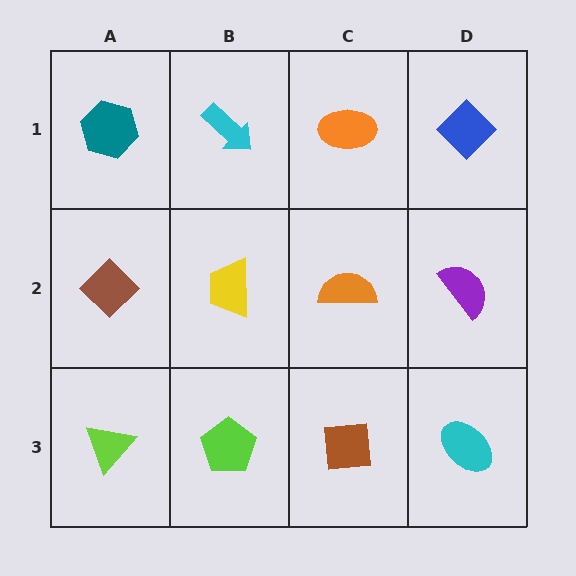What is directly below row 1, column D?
A purple semicircle.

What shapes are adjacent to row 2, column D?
A blue diamond (row 1, column D), a cyan ellipse (row 3, column D), an orange semicircle (row 2, column C).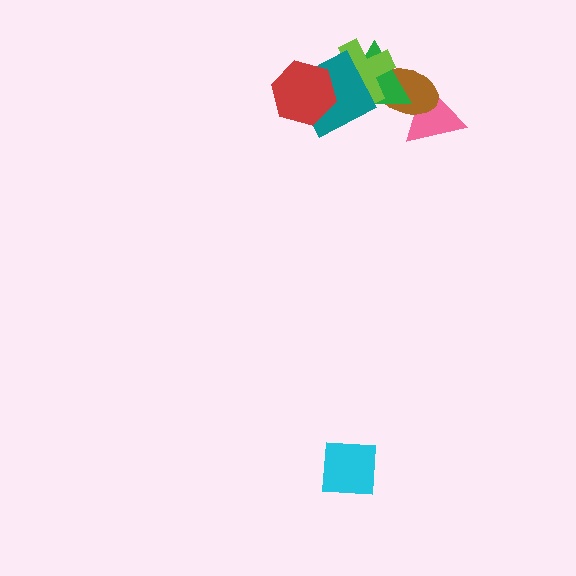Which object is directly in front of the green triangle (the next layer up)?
The lime cross is directly in front of the green triangle.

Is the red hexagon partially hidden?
No, no other shape covers it.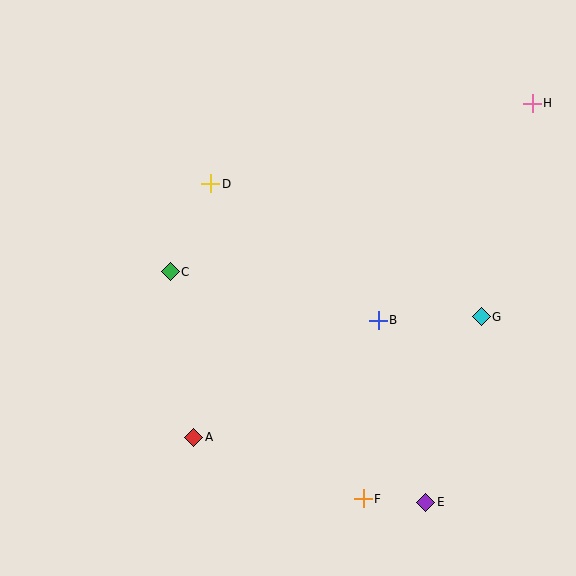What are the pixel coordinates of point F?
Point F is at (363, 499).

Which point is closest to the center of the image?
Point B at (378, 320) is closest to the center.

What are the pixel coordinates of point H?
Point H is at (532, 103).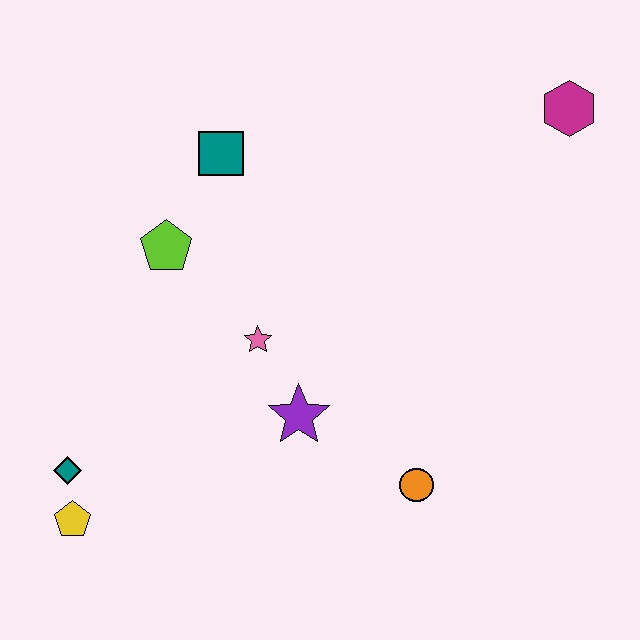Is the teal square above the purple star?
Yes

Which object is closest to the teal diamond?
The yellow pentagon is closest to the teal diamond.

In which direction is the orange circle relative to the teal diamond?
The orange circle is to the right of the teal diamond.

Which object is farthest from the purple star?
The magenta hexagon is farthest from the purple star.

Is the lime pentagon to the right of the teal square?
No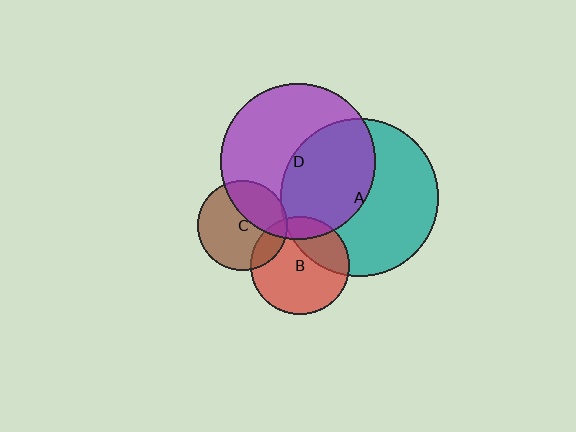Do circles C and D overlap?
Yes.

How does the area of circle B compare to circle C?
Approximately 1.2 times.